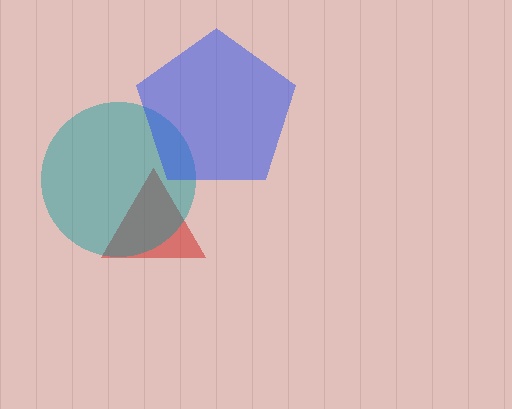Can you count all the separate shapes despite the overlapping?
Yes, there are 3 separate shapes.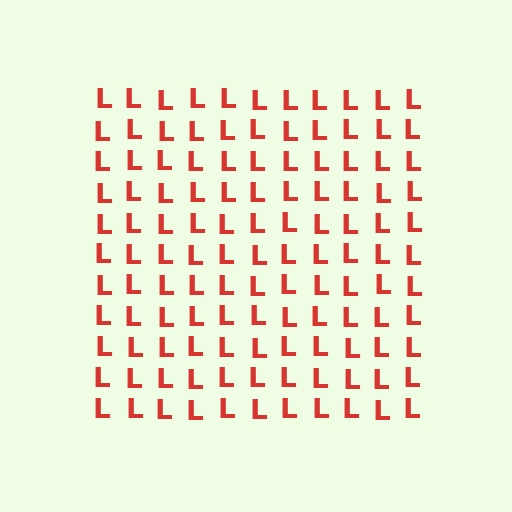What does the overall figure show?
The overall figure shows a square.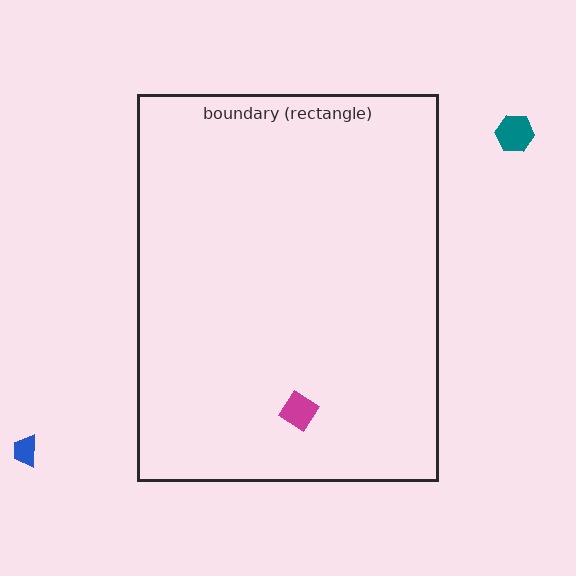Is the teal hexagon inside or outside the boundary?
Outside.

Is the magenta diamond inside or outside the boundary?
Inside.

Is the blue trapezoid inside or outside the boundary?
Outside.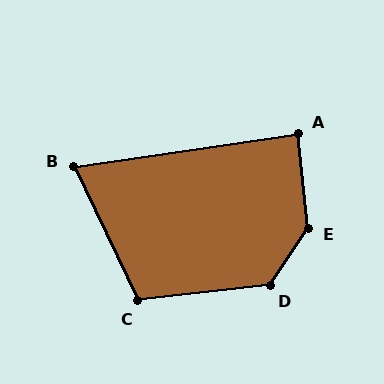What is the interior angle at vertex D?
Approximately 130 degrees (obtuse).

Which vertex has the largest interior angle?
E, at approximately 141 degrees.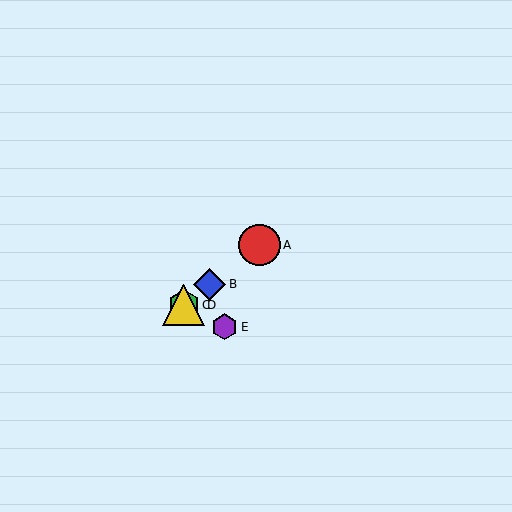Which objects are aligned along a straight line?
Objects A, B, C, D are aligned along a straight line.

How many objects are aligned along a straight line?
4 objects (A, B, C, D) are aligned along a straight line.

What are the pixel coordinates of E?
Object E is at (225, 327).